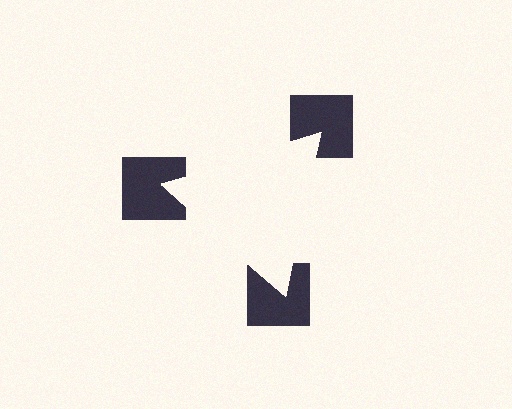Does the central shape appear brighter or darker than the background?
It typically appears slightly brighter than the background, even though no actual brightness change is drawn.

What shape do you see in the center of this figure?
An illusory triangle — its edges are inferred from the aligned wedge cuts in the notched squares, not physically drawn.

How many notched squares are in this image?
There are 3 — one at each vertex of the illusory triangle.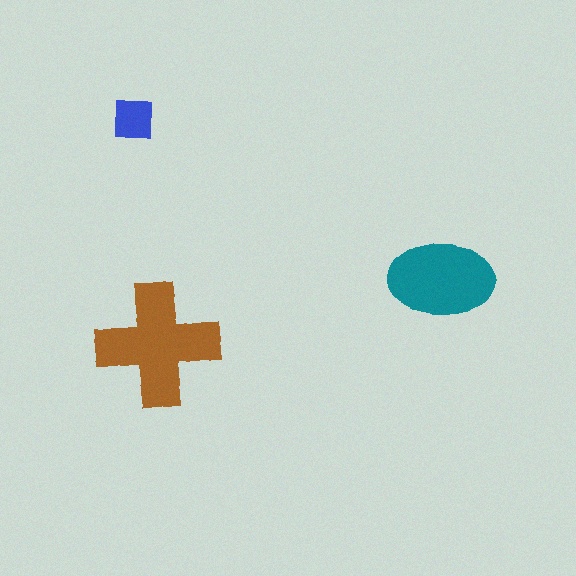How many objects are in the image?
There are 3 objects in the image.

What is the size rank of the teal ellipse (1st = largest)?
2nd.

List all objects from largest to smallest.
The brown cross, the teal ellipse, the blue square.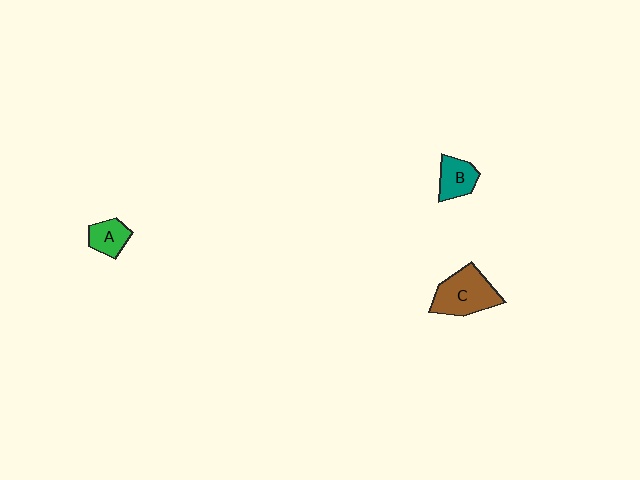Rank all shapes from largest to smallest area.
From largest to smallest: C (brown), B (teal), A (green).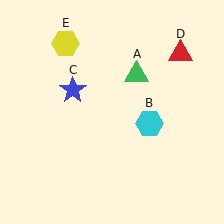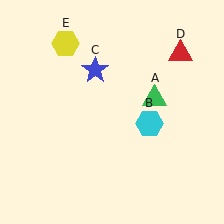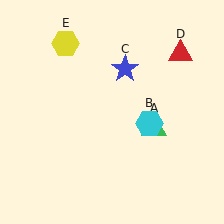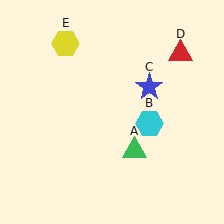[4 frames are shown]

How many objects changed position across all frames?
2 objects changed position: green triangle (object A), blue star (object C).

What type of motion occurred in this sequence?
The green triangle (object A), blue star (object C) rotated clockwise around the center of the scene.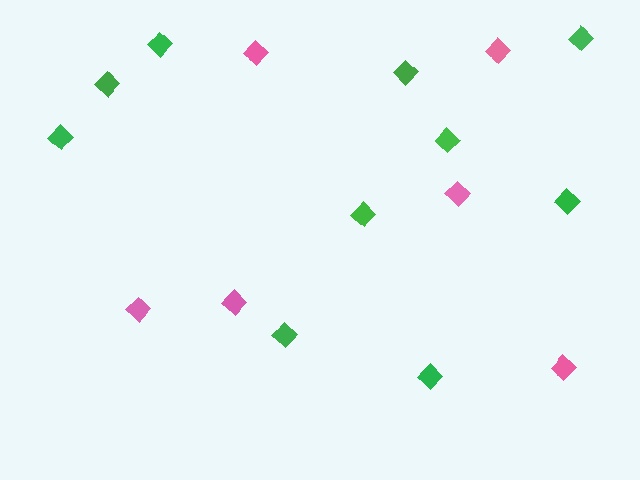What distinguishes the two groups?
There are 2 groups: one group of green diamonds (10) and one group of pink diamonds (6).